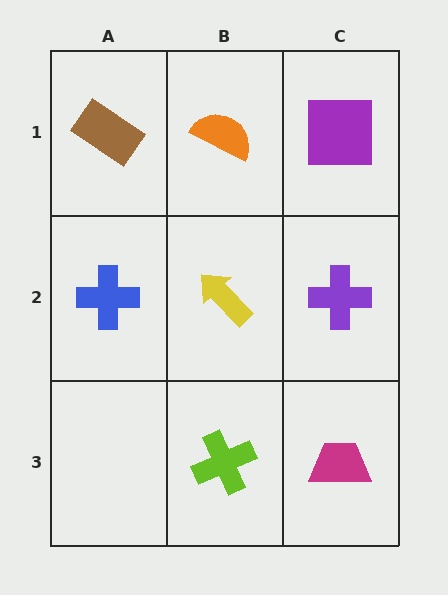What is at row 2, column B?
A yellow arrow.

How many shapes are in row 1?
3 shapes.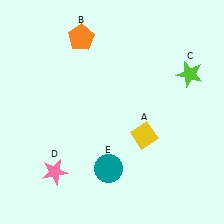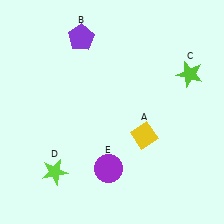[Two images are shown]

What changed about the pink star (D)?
In Image 1, D is pink. In Image 2, it changed to lime.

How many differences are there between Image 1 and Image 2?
There are 3 differences between the two images.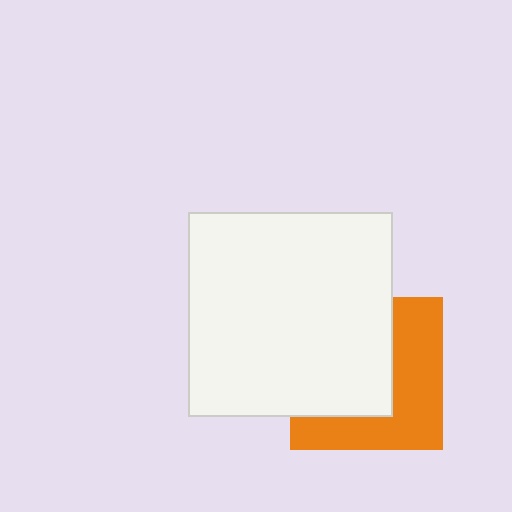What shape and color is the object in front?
The object in front is a white square.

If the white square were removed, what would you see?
You would see the complete orange square.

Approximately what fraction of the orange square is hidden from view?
Roughly 53% of the orange square is hidden behind the white square.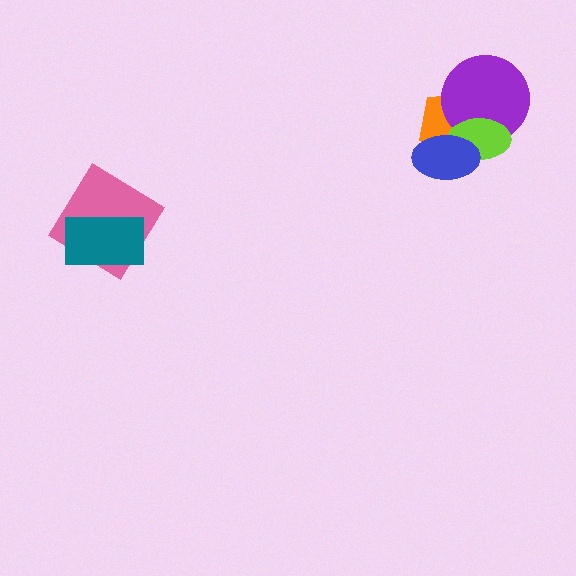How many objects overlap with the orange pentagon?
3 objects overlap with the orange pentagon.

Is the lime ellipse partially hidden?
Yes, it is partially covered by another shape.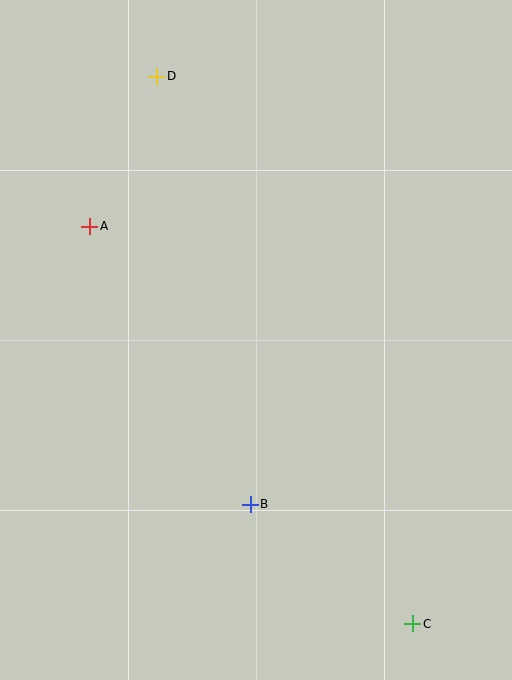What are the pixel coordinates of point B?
Point B is at (250, 504).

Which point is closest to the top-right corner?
Point D is closest to the top-right corner.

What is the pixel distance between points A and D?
The distance between A and D is 164 pixels.